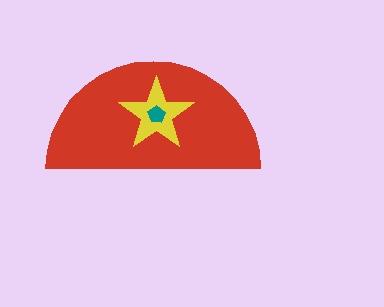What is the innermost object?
The teal pentagon.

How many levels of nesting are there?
3.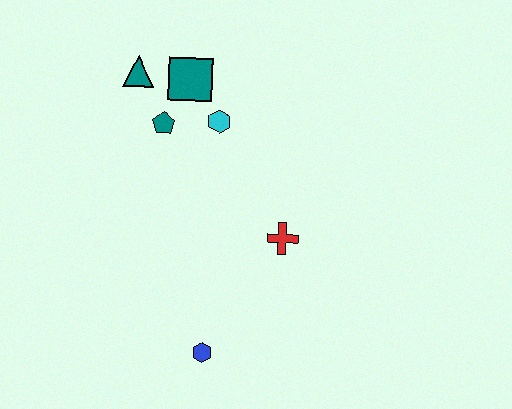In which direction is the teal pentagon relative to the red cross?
The teal pentagon is to the left of the red cross.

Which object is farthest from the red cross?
The teal triangle is farthest from the red cross.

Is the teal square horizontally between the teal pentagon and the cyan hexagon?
Yes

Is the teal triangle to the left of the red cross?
Yes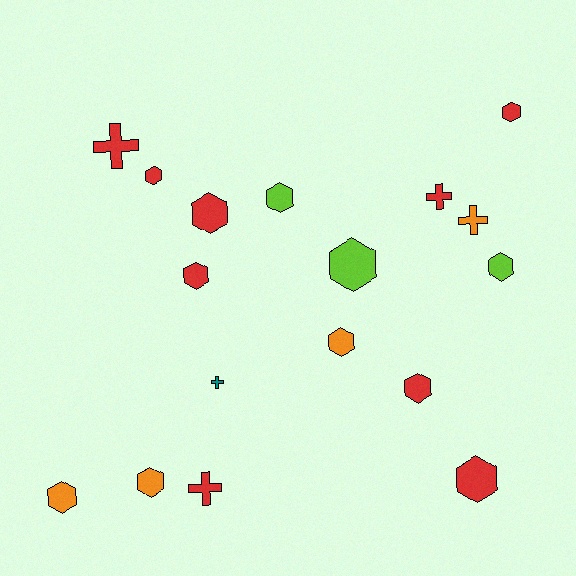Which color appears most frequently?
Red, with 9 objects.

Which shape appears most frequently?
Hexagon, with 12 objects.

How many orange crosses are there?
There is 1 orange cross.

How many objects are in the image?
There are 17 objects.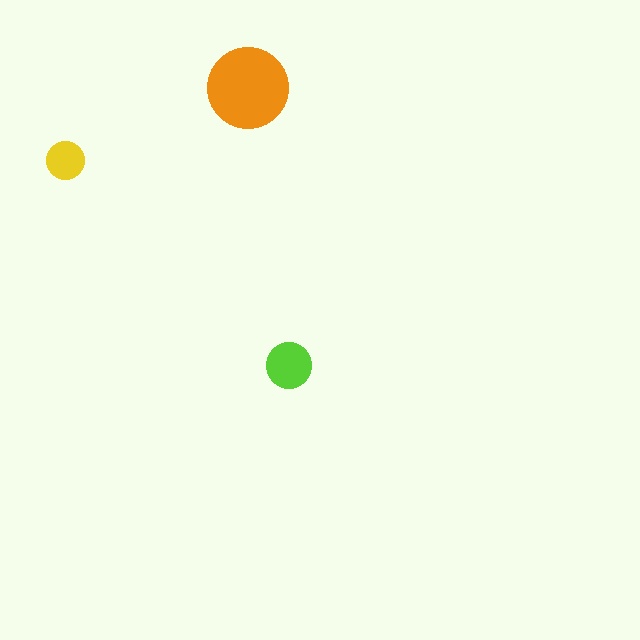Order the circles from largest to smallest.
the orange one, the lime one, the yellow one.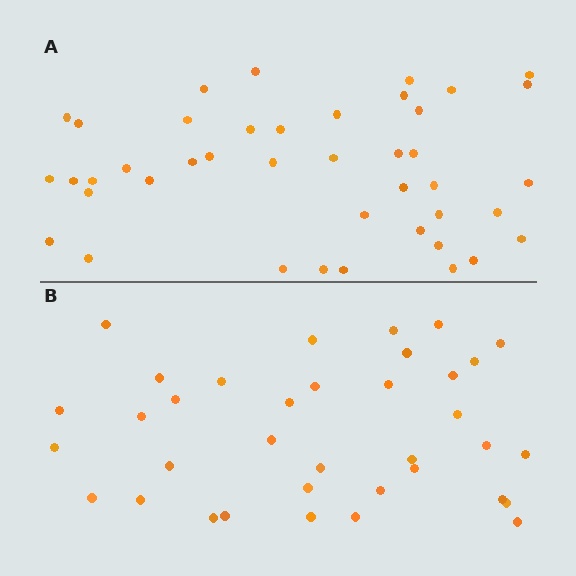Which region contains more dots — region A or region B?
Region A (the top region) has more dots.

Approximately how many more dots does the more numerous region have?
Region A has about 6 more dots than region B.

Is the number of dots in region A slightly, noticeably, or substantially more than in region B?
Region A has only slightly more — the two regions are fairly close. The ratio is roughly 1.2 to 1.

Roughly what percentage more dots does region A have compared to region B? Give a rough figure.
About 15% more.